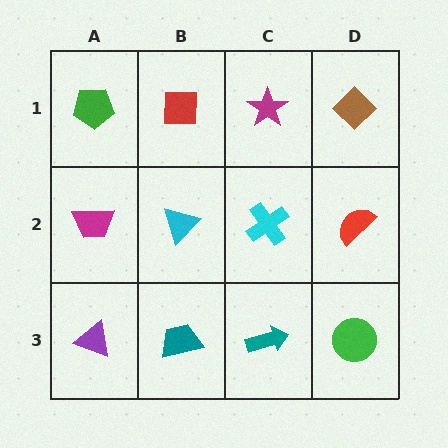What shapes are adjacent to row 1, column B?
A cyan triangle (row 2, column B), a green pentagon (row 1, column A), a magenta star (row 1, column C).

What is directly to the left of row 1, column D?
A magenta star.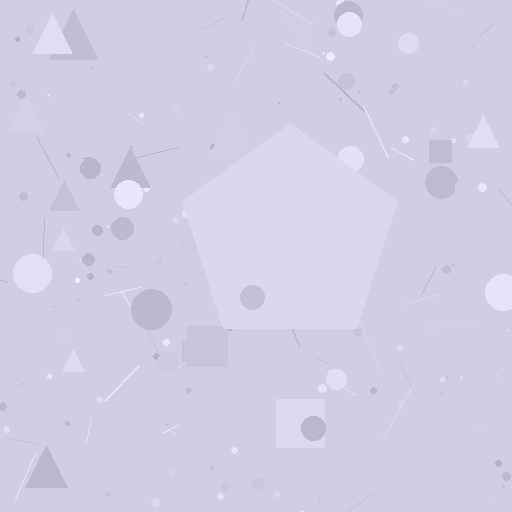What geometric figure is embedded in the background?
A pentagon is embedded in the background.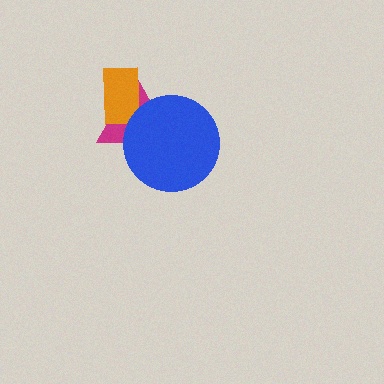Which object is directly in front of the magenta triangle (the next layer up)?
The orange rectangle is directly in front of the magenta triangle.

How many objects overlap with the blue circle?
1 object overlaps with the blue circle.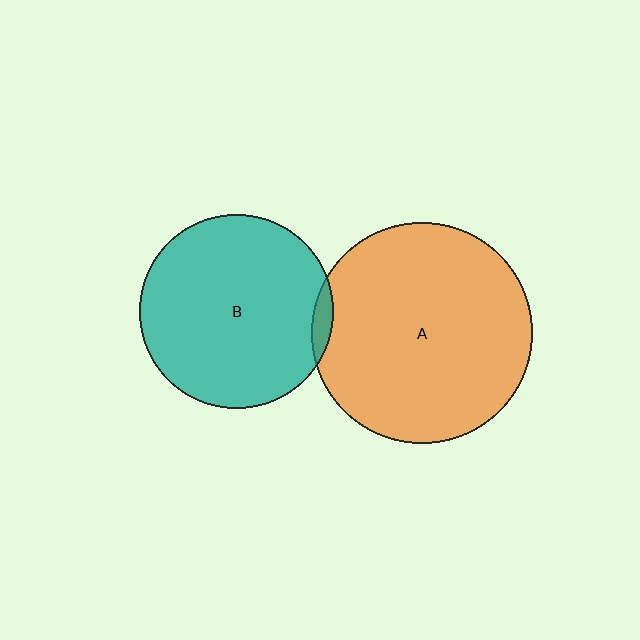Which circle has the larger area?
Circle A (orange).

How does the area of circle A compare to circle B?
Approximately 1.3 times.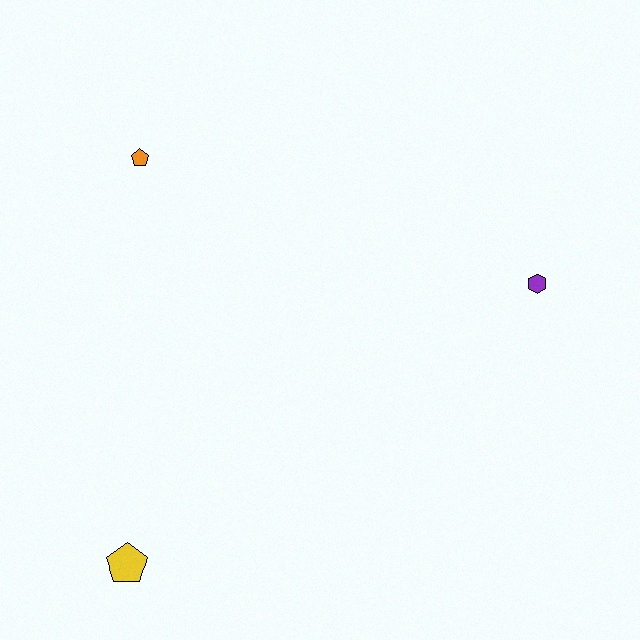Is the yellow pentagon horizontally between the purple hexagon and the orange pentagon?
No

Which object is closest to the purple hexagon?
The orange pentagon is closest to the purple hexagon.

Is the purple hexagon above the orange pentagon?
No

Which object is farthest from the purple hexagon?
The yellow pentagon is farthest from the purple hexagon.